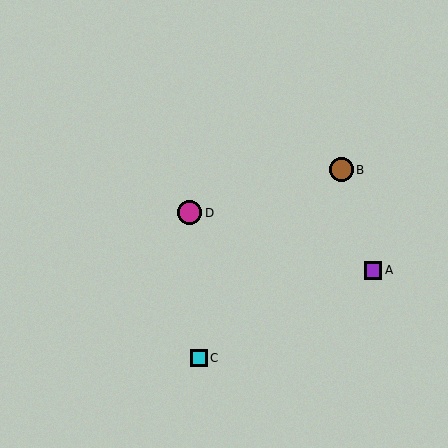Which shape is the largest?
The magenta circle (labeled D) is the largest.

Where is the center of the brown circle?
The center of the brown circle is at (341, 170).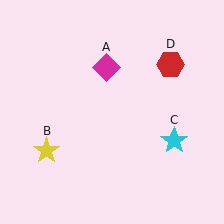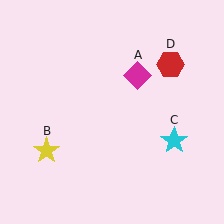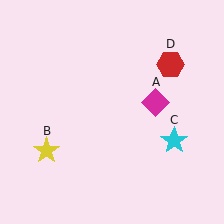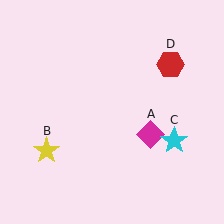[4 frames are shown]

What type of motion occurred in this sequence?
The magenta diamond (object A) rotated clockwise around the center of the scene.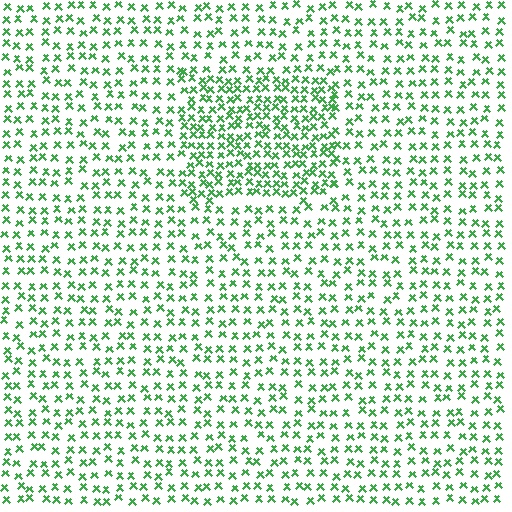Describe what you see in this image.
The image contains small green elements arranged at two different densities. A rectangle-shaped region is visible where the elements are more densely packed than the surrounding area.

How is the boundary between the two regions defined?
The boundary is defined by a change in element density (approximately 1.8x ratio). All elements are the same color, size, and shape.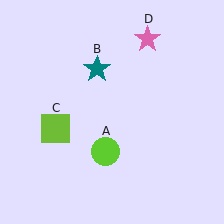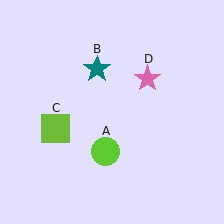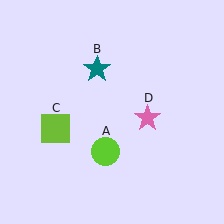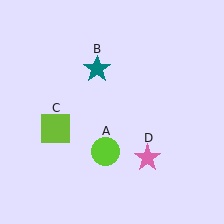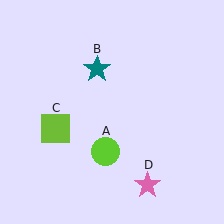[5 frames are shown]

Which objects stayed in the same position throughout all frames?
Lime circle (object A) and teal star (object B) and lime square (object C) remained stationary.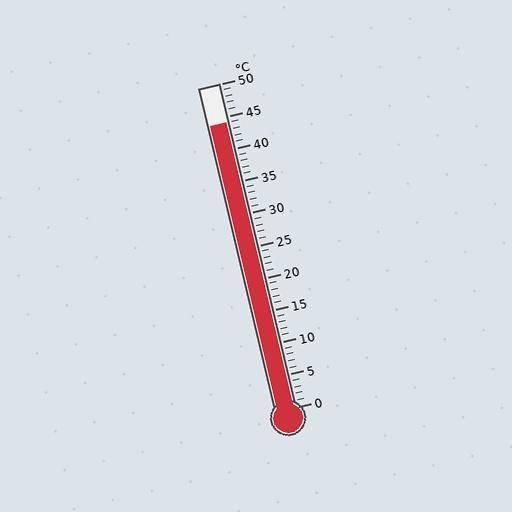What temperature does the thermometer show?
The thermometer shows approximately 44°C.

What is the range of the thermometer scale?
The thermometer scale ranges from 0°C to 50°C.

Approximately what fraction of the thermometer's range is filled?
The thermometer is filled to approximately 90% of its range.